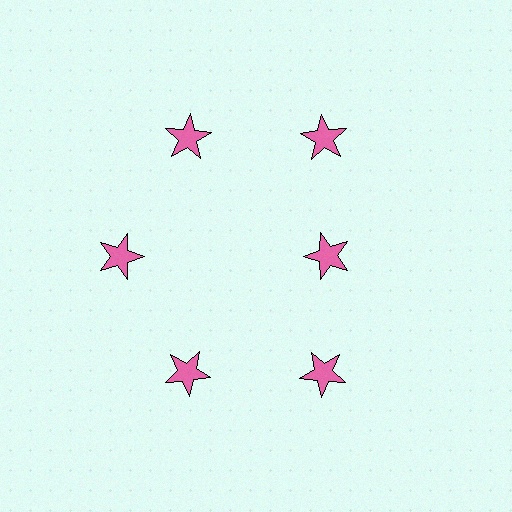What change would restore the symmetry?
The symmetry would be restored by moving it outward, back onto the ring so that all 6 stars sit at equal angles and equal distance from the center.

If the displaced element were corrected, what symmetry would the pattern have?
It would have 6-fold rotational symmetry — the pattern would map onto itself every 60 degrees.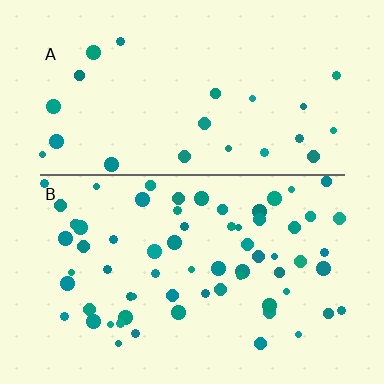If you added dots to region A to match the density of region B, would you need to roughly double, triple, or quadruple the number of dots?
Approximately triple.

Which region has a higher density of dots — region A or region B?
B (the bottom).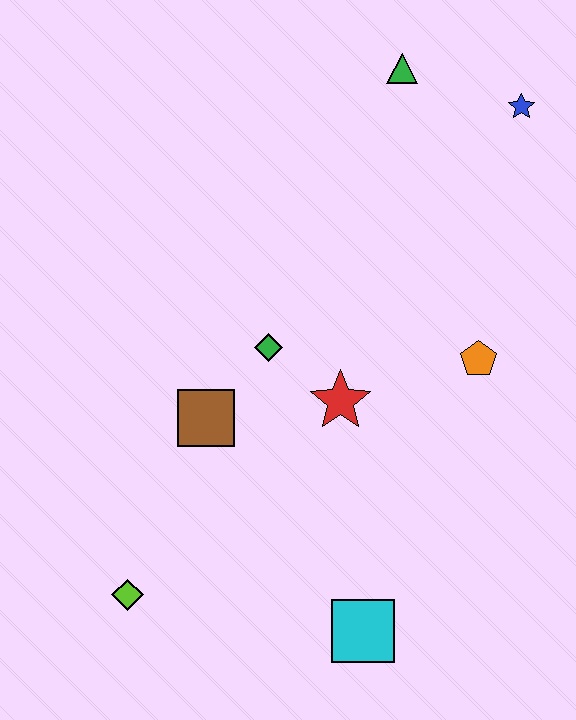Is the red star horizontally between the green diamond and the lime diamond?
No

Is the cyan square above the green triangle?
No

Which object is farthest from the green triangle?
The lime diamond is farthest from the green triangle.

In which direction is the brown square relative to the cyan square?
The brown square is above the cyan square.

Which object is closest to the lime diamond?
The brown square is closest to the lime diamond.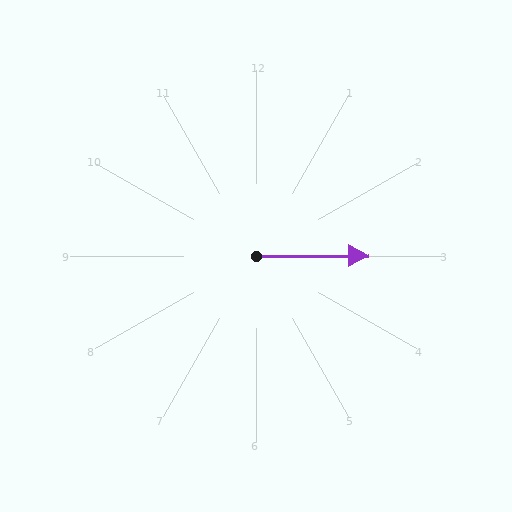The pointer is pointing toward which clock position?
Roughly 3 o'clock.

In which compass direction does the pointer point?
East.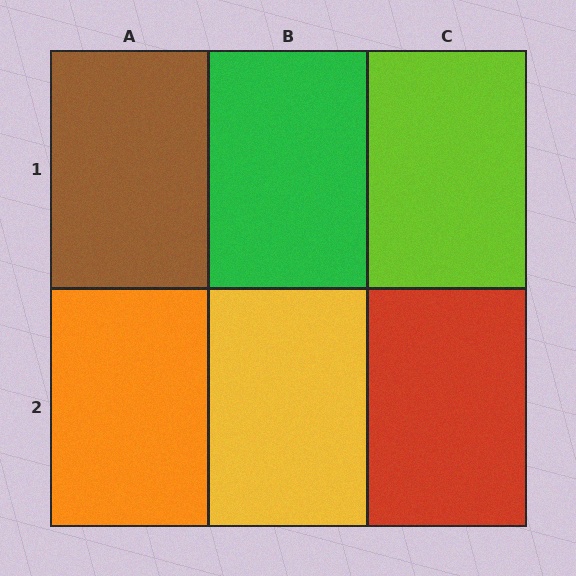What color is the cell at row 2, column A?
Orange.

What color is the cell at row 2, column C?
Red.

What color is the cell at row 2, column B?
Yellow.